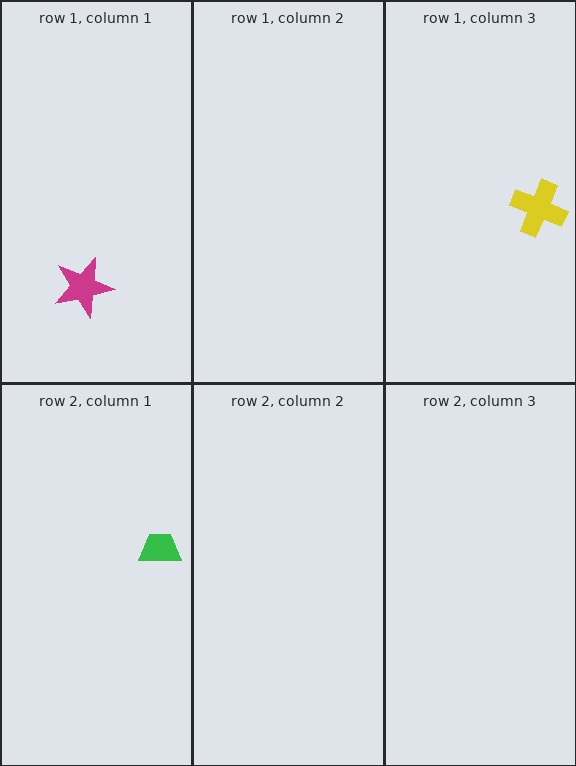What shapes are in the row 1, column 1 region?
The magenta star.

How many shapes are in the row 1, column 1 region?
1.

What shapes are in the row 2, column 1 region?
The green trapezoid.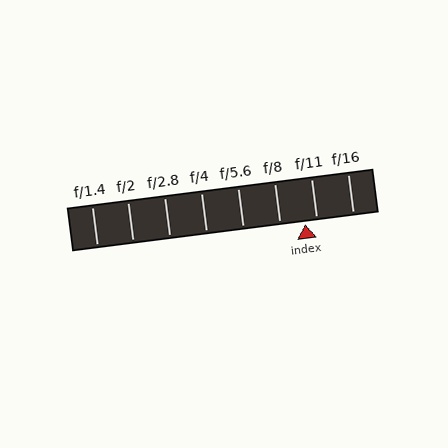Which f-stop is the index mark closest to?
The index mark is closest to f/11.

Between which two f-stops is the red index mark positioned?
The index mark is between f/8 and f/11.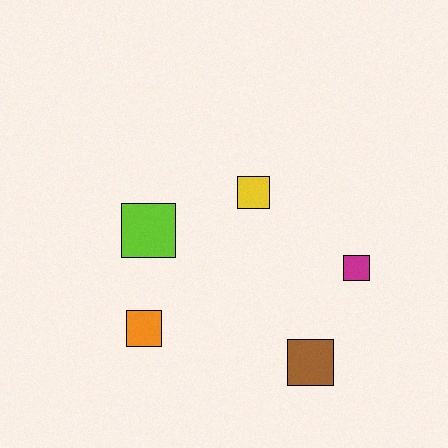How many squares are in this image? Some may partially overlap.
There are 5 squares.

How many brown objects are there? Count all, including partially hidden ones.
There is 1 brown object.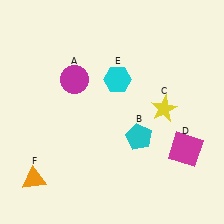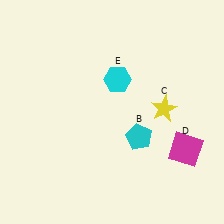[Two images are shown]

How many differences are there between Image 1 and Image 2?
There are 2 differences between the two images.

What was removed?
The orange triangle (F), the magenta circle (A) were removed in Image 2.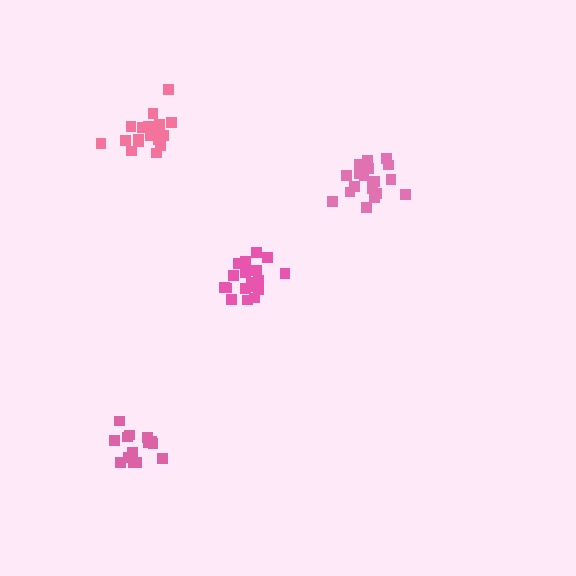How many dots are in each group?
Group 1: 19 dots, Group 2: 20 dots, Group 3: 14 dots, Group 4: 20 dots (73 total).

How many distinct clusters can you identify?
There are 4 distinct clusters.